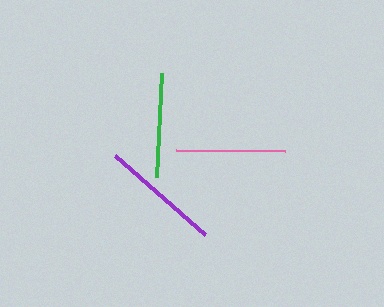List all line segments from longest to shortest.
From longest to shortest: purple, pink, green.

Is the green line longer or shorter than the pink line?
The pink line is longer than the green line.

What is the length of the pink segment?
The pink segment is approximately 109 pixels long.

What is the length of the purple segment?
The purple segment is approximately 119 pixels long.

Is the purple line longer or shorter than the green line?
The purple line is longer than the green line.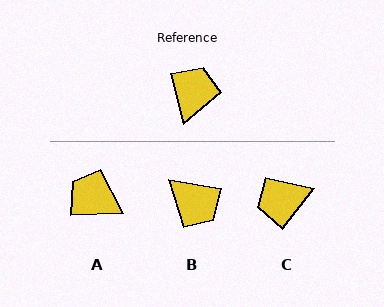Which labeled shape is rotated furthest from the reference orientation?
C, about 128 degrees away.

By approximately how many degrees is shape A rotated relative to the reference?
Approximately 78 degrees counter-clockwise.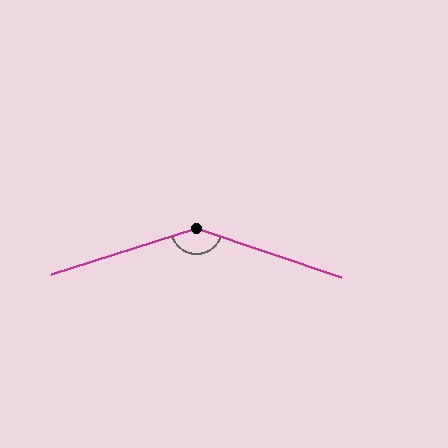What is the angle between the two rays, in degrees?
Approximately 144 degrees.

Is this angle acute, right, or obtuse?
It is obtuse.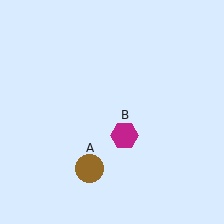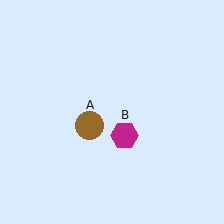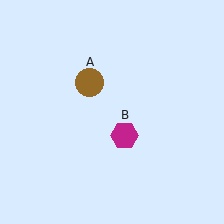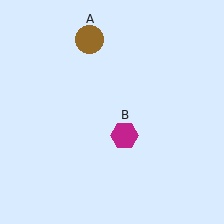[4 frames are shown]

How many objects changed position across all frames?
1 object changed position: brown circle (object A).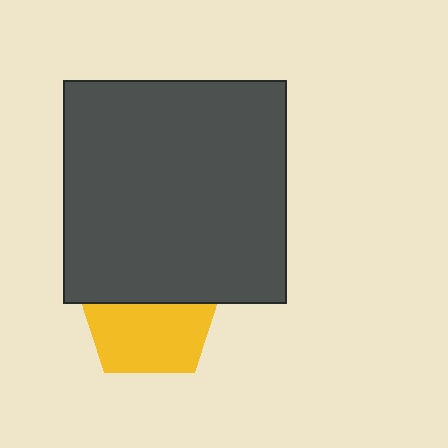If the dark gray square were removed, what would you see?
You would see the complete yellow pentagon.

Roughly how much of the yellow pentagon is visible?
About half of it is visible (roughly 56%).